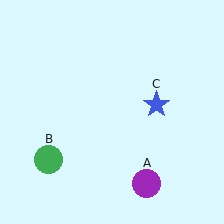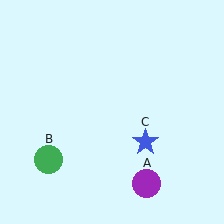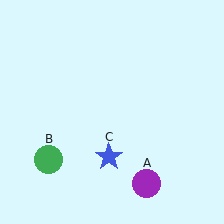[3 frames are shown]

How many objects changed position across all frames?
1 object changed position: blue star (object C).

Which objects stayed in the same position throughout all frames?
Purple circle (object A) and green circle (object B) remained stationary.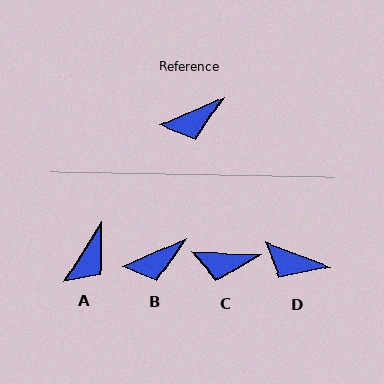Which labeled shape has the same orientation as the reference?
B.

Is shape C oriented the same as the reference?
No, it is off by about 26 degrees.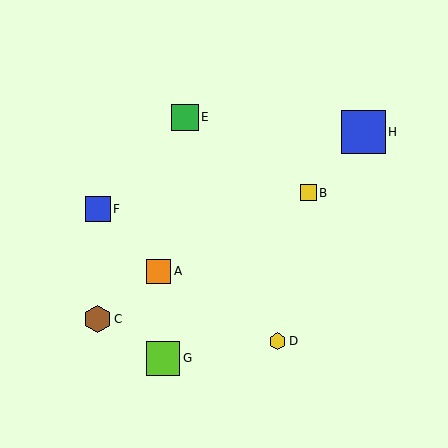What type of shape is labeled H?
Shape H is a blue square.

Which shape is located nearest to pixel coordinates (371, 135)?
The blue square (labeled H) at (363, 132) is nearest to that location.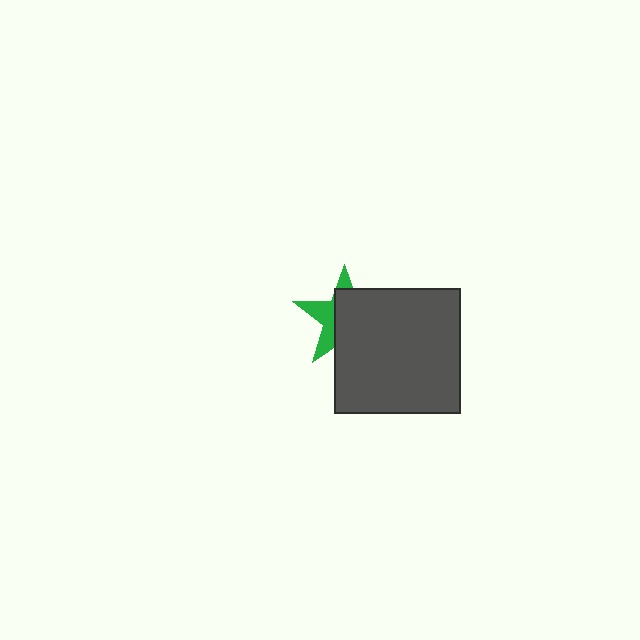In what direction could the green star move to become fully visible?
The green star could move toward the upper-left. That would shift it out from behind the dark gray square entirely.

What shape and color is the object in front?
The object in front is a dark gray square.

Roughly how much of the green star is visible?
A small part of it is visible (roughly 36%).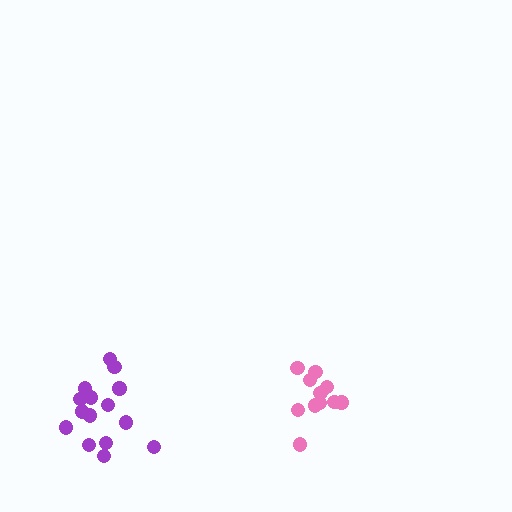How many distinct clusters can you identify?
There are 2 distinct clusters.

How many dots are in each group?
Group 1: 11 dots, Group 2: 15 dots (26 total).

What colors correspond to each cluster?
The clusters are colored: pink, purple.